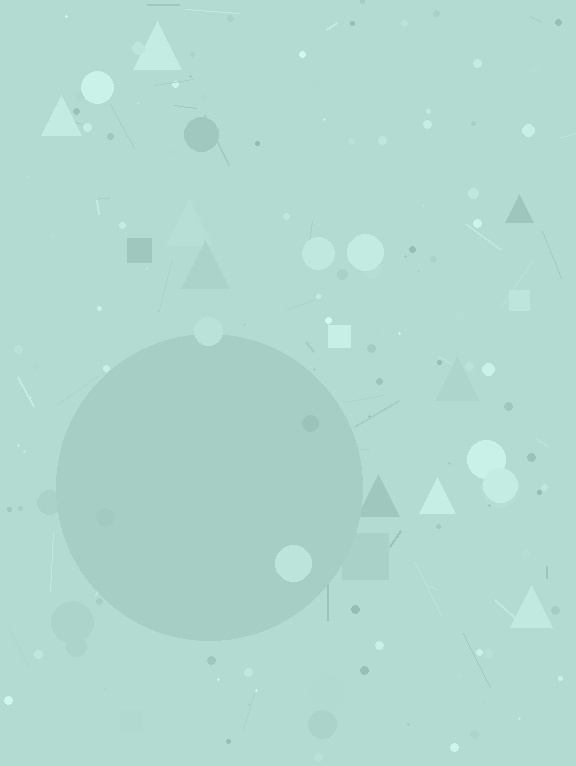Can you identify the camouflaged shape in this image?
The camouflaged shape is a circle.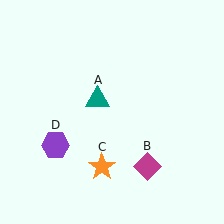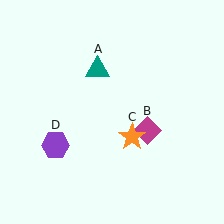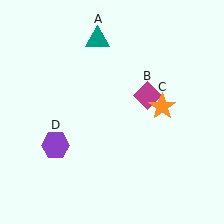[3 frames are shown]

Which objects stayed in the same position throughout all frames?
Purple hexagon (object D) remained stationary.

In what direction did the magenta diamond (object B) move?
The magenta diamond (object B) moved up.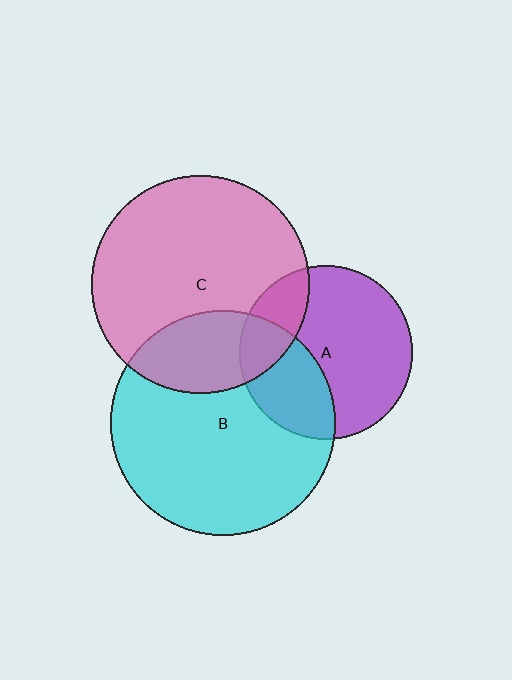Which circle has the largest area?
Circle B (cyan).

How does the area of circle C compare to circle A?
Approximately 1.6 times.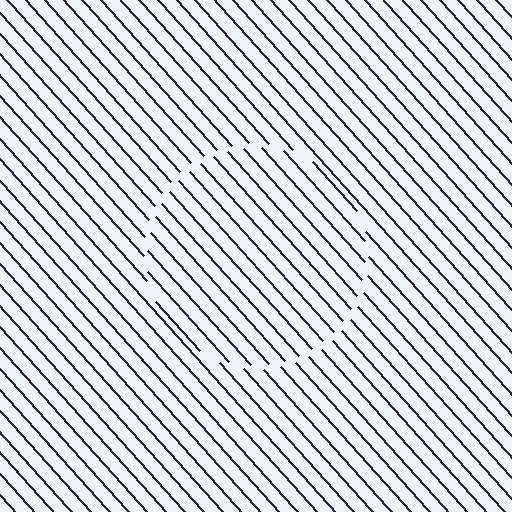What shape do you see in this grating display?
An illusory circle. The interior of the shape contains the same grating, shifted by half a period — the contour is defined by the phase discontinuity where line-ends from the inner and outer gratings abut.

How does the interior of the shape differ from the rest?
The interior of the shape contains the same grating, shifted by half a period — the contour is defined by the phase discontinuity where line-ends from the inner and outer gratings abut.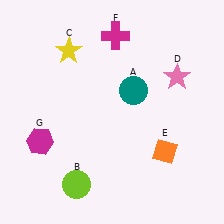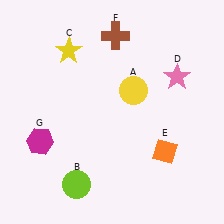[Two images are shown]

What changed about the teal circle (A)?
In Image 1, A is teal. In Image 2, it changed to yellow.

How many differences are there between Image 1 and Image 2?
There are 2 differences between the two images.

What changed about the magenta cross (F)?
In Image 1, F is magenta. In Image 2, it changed to brown.